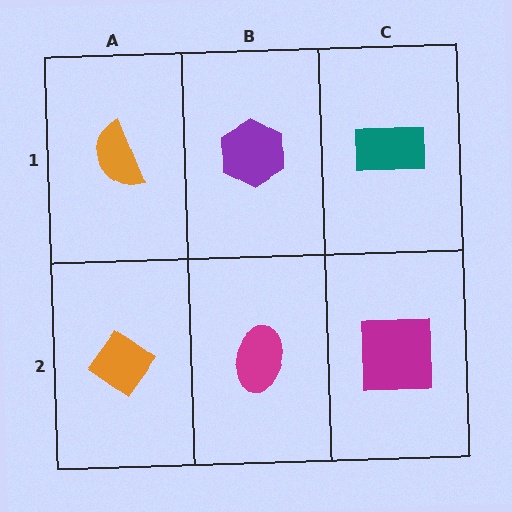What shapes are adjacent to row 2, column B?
A purple hexagon (row 1, column B), an orange diamond (row 2, column A), a magenta square (row 2, column C).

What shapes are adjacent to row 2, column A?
An orange semicircle (row 1, column A), a magenta ellipse (row 2, column B).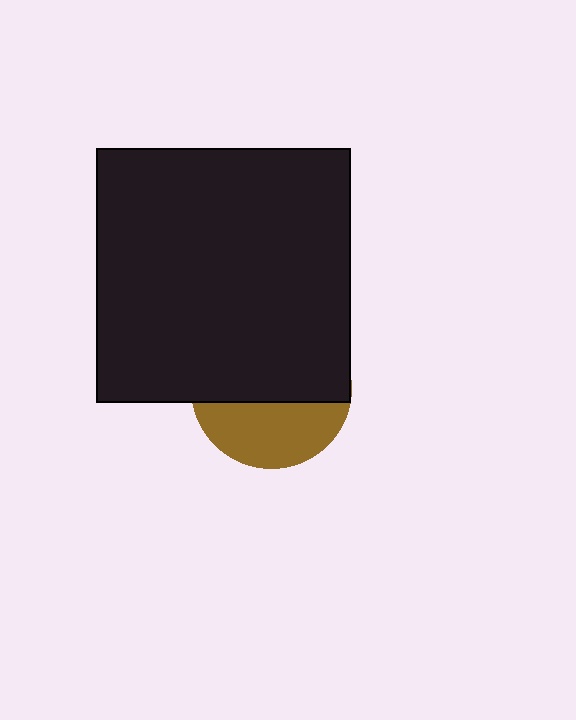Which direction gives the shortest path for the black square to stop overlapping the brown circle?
Moving up gives the shortest separation.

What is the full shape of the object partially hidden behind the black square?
The partially hidden object is a brown circle.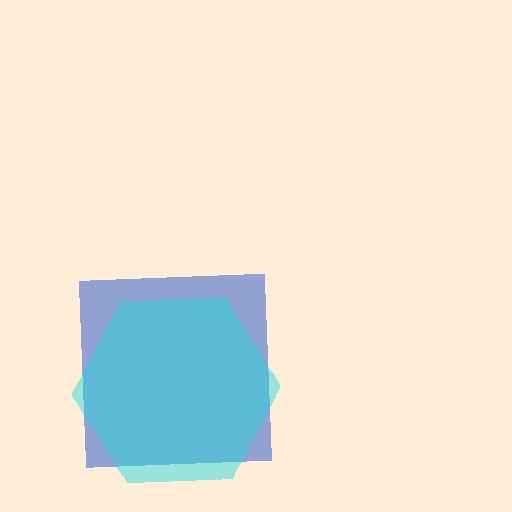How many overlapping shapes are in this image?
There are 2 overlapping shapes in the image.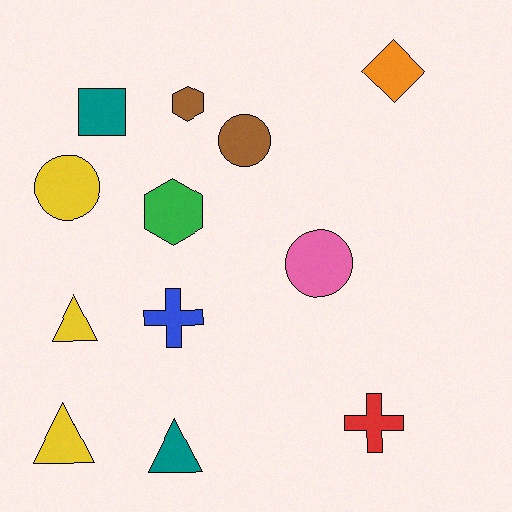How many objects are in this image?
There are 12 objects.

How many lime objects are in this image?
There are no lime objects.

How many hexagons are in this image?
There are 2 hexagons.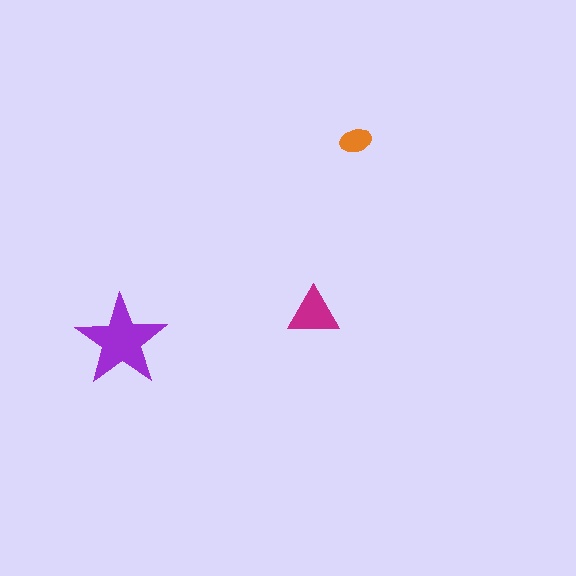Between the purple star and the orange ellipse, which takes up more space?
The purple star.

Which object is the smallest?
The orange ellipse.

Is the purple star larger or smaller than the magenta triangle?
Larger.